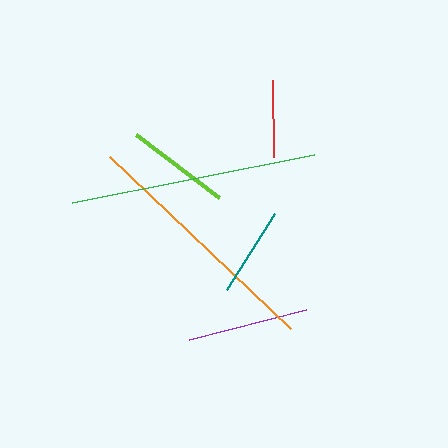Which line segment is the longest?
The orange line is the longest at approximately 249 pixels.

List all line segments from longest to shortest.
From longest to shortest: orange, green, purple, lime, teal, red.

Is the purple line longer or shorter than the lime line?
The purple line is longer than the lime line.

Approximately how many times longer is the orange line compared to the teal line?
The orange line is approximately 2.8 times the length of the teal line.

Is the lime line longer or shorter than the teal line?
The lime line is longer than the teal line.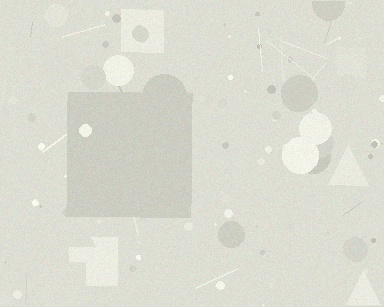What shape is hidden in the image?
A square is hidden in the image.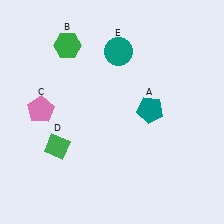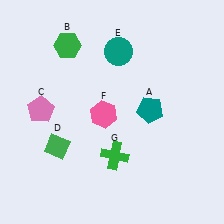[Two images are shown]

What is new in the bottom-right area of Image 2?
A green cross (G) was added in the bottom-right area of Image 2.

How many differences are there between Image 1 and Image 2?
There are 2 differences between the two images.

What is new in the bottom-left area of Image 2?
A pink hexagon (F) was added in the bottom-left area of Image 2.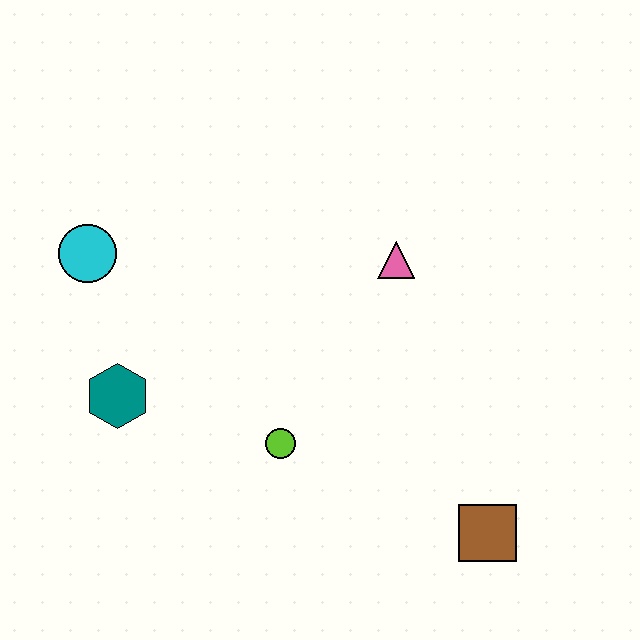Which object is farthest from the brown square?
The cyan circle is farthest from the brown square.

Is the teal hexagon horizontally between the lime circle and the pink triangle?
No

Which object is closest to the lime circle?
The teal hexagon is closest to the lime circle.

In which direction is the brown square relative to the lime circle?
The brown square is to the right of the lime circle.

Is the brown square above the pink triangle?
No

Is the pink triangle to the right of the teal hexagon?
Yes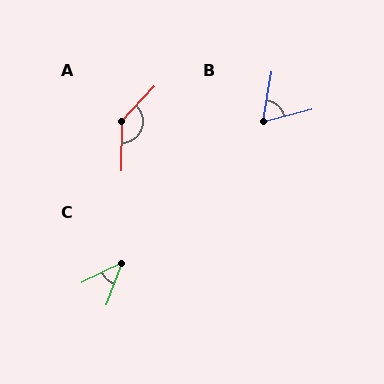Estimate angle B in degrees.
Approximately 65 degrees.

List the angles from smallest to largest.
C (44°), B (65°), A (137°).